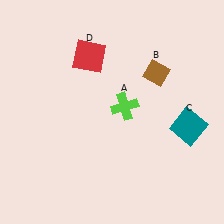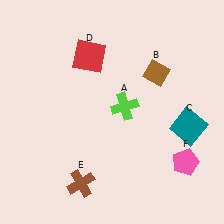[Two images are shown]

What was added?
A brown cross (E), a pink pentagon (F) were added in Image 2.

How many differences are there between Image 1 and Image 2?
There are 2 differences between the two images.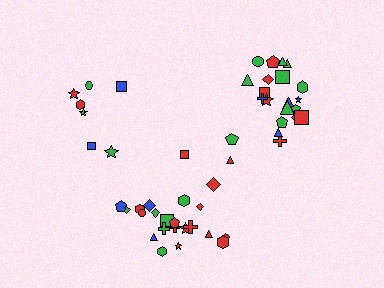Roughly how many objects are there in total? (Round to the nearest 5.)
Roughly 50 objects in total.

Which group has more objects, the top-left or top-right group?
The top-right group.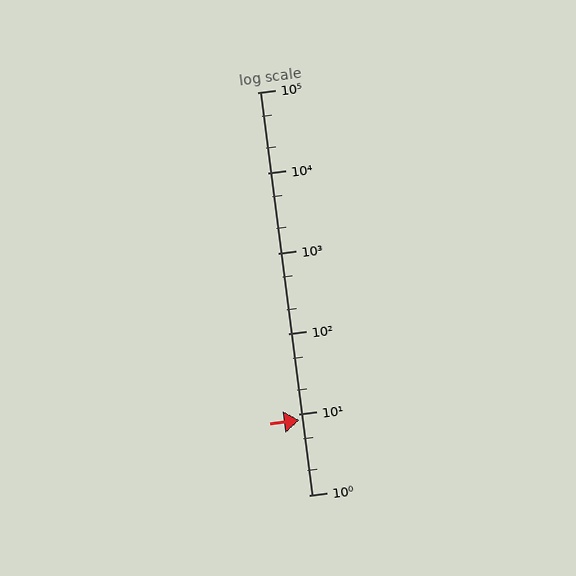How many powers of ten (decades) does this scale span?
The scale spans 5 decades, from 1 to 100000.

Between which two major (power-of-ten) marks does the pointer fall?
The pointer is between 1 and 10.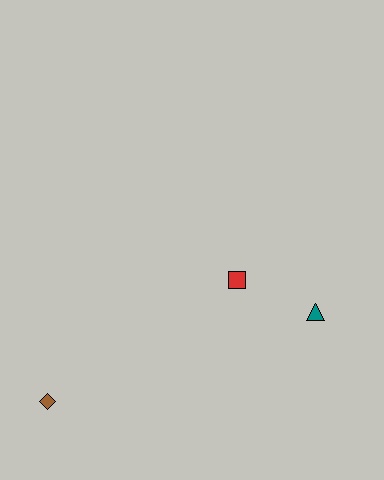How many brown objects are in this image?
There is 1 brown object.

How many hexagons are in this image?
There are no hexagons.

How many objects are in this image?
There are 3 objects.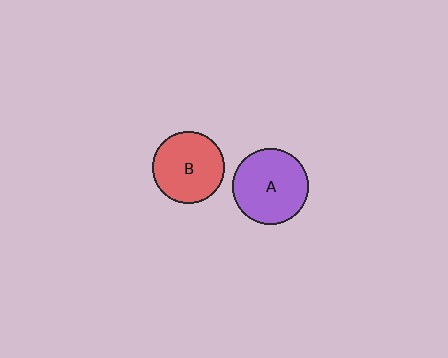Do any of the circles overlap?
No, none of the circles overlap.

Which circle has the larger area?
Circle A (purple).